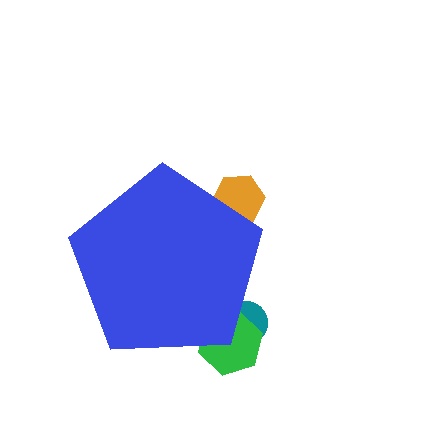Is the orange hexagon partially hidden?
Yes, the orange hexagon is partially hidden behind the blue pentagon.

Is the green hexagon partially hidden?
Yes, the green hexagon is partially hidden behind the blue pentagon.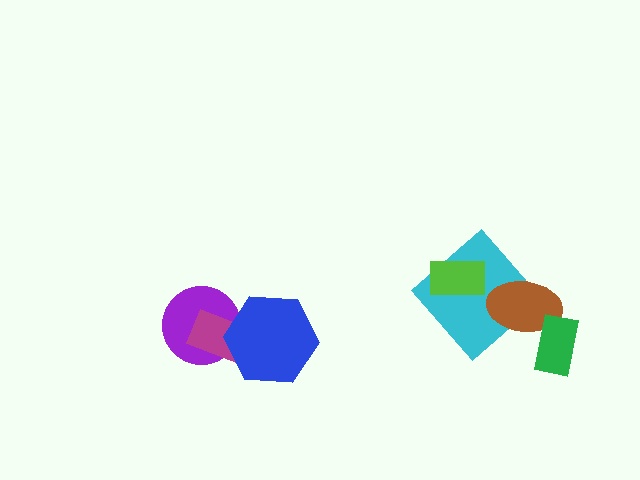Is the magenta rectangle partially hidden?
Yes, it is partially covered by another shape.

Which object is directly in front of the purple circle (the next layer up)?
The magenta rectangle is directly in front of the purple circle.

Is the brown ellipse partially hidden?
Yes, it is partially covered by another shape.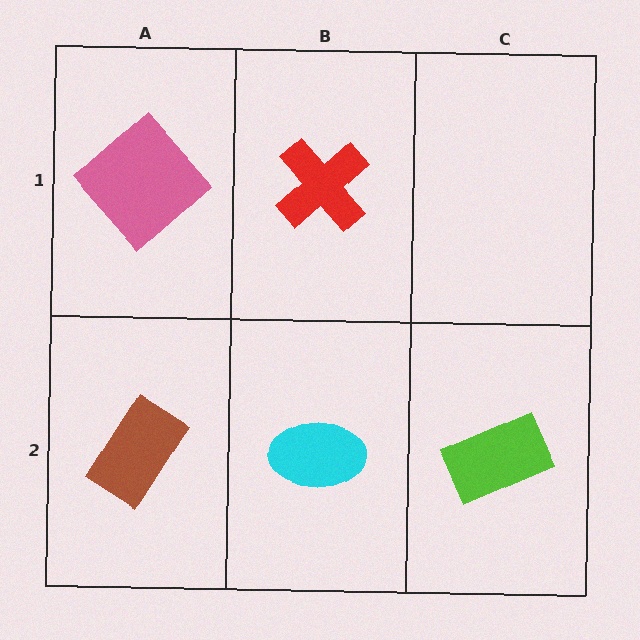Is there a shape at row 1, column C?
No, that cell is empty.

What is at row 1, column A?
A pink diamond.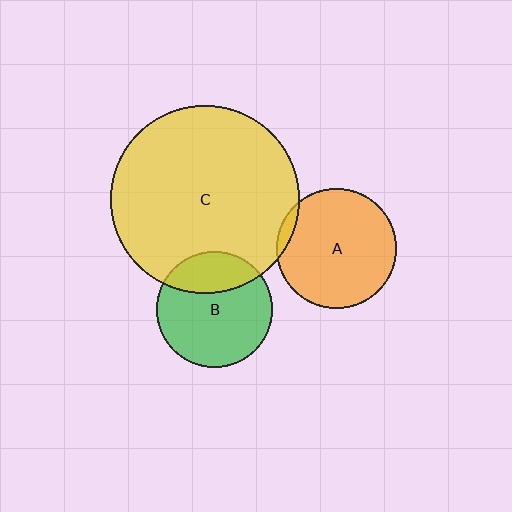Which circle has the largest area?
Circle C (yellow).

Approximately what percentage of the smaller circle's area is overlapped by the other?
Approximately 5%.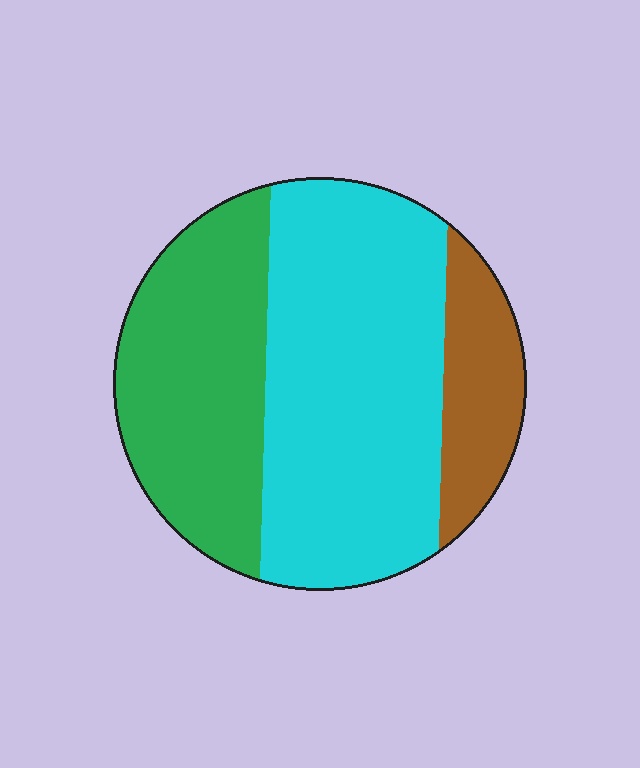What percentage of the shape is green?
Green covers about 35% of the shape.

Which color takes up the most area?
Cyan, at roughly 50%.